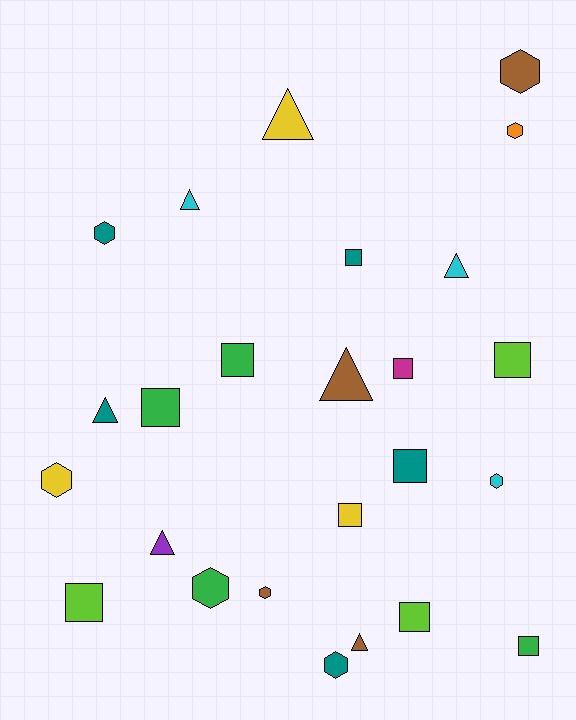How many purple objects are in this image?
There is 1 purple object.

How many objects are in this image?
There are 25 objects.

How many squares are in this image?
There are 10 squares.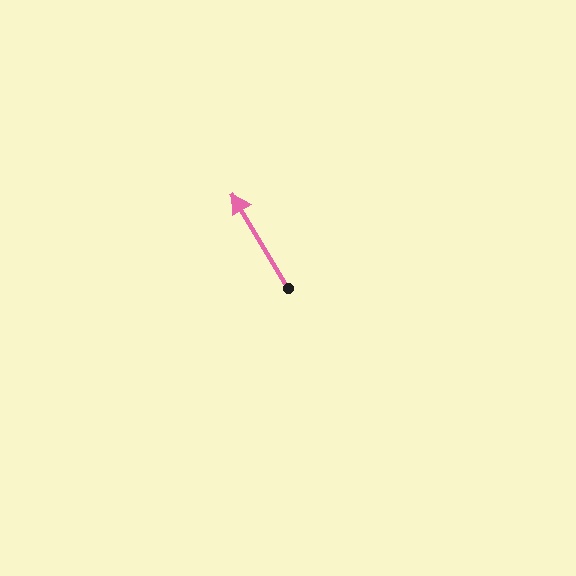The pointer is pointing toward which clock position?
Roughly 11 o'clock.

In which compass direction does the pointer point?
Northwest.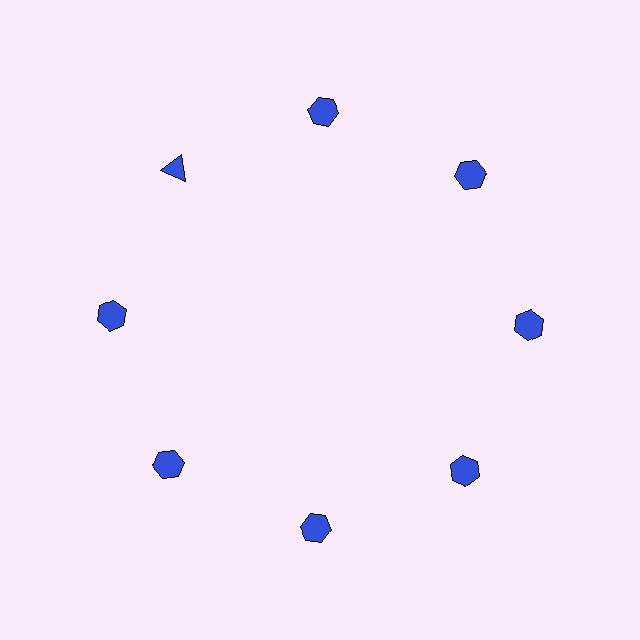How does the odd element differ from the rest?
It has a different shape: triangle instead of hexagon.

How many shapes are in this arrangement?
There are 8 shapes arranged in a ring pattern.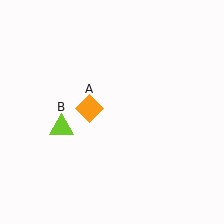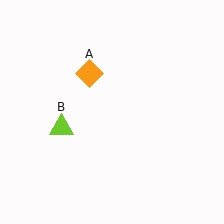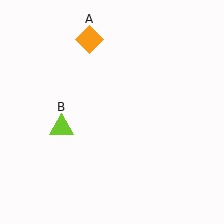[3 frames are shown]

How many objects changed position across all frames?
1 object changed position: orange diamond (object A).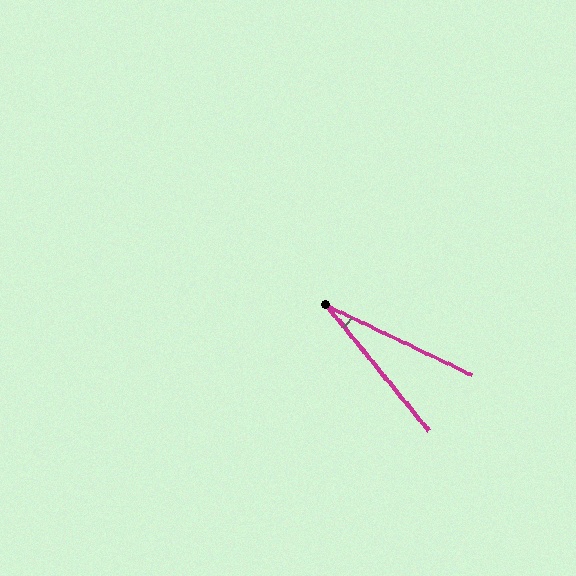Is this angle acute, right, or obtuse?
It is acute.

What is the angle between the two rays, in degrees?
Approximately 25 degrees.